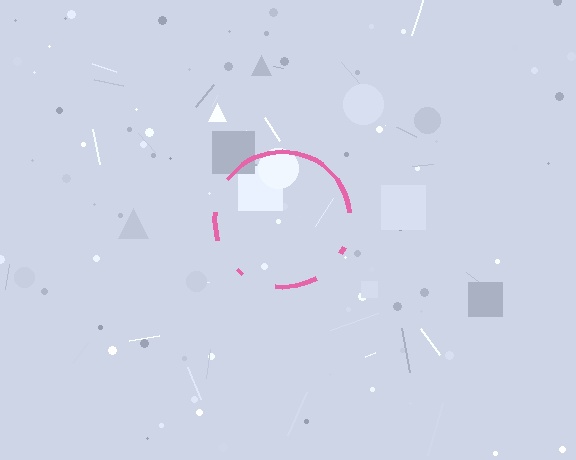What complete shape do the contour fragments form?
The contour fragments form a circle.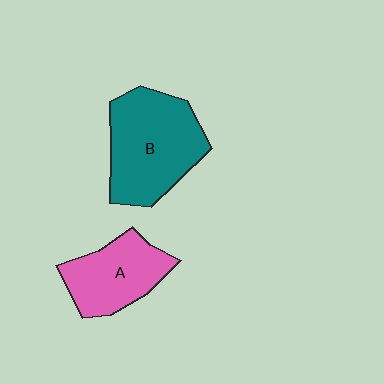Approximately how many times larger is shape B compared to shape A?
Approximately 1.4 times.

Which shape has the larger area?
Shape B (teal).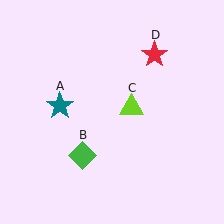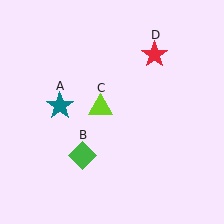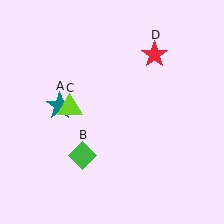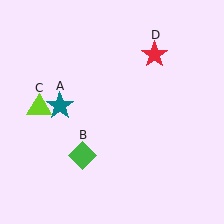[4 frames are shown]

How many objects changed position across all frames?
1 object changed position: lime triangle (object C).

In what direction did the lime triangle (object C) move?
The lime triangle (object C) moved left.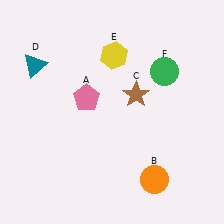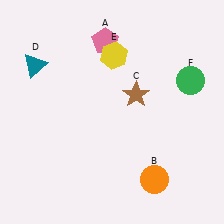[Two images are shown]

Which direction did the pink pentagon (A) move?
The pink pentagon (A) moved up.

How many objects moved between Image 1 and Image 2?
2 objects moved between the two images.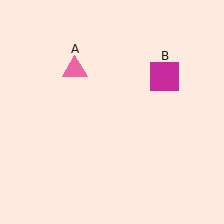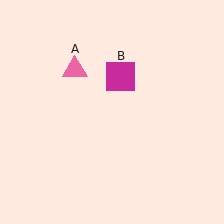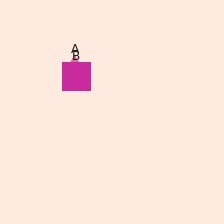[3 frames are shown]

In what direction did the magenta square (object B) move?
The magenta square (object B) moved left.